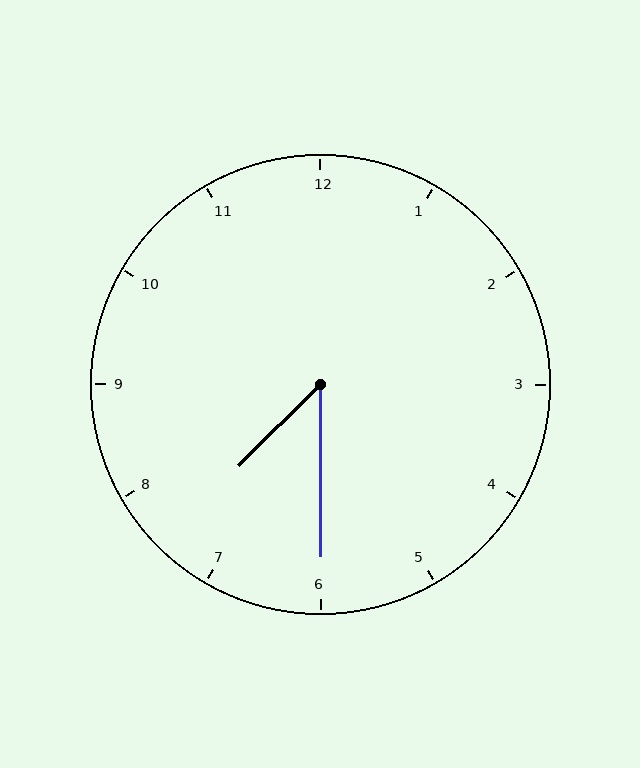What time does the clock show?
7:30.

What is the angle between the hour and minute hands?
Approximately 45 degrees.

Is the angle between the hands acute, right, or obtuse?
It is acute.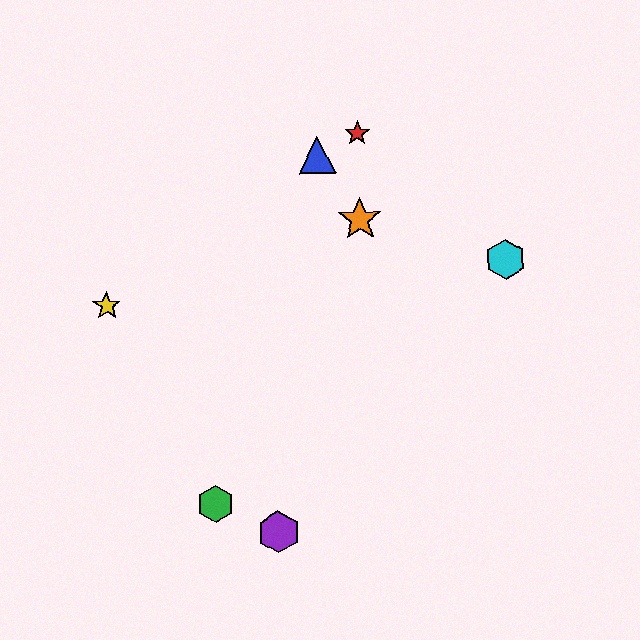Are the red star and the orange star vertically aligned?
Yes, both are at x≈357.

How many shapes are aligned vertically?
2 shapes (the red star, the orange star) are aligned vertically.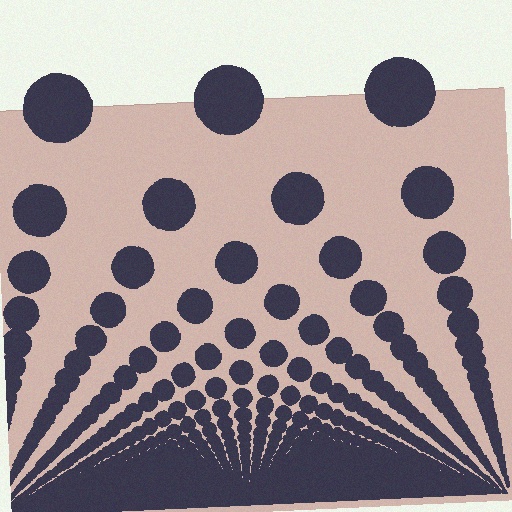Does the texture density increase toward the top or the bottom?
Density increases toward the bottom.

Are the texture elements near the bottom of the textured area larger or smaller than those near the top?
Smaller. The gradient is inverted — elements near the bottom are smaller and denser.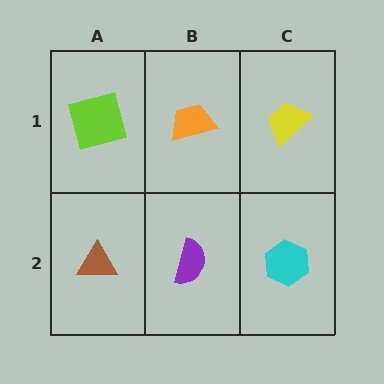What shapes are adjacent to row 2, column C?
A yellow trapezoid (row 1, column C), a purple semicircle (row 2, column B).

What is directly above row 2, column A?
A lime square.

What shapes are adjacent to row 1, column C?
A cyan hexagon (row 2, column C), an orange trapezoid (row 1, column B).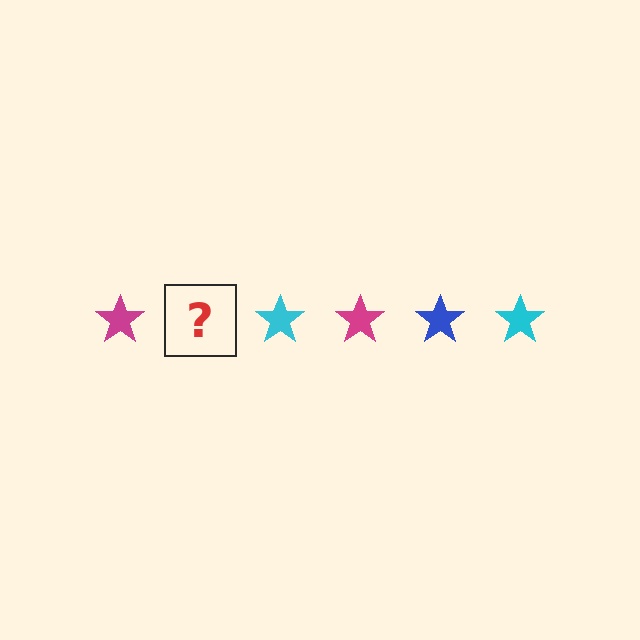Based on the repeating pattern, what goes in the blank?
The blank should be a blue star.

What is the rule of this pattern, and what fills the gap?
The rule is that the pattern cycles through magenta, blue, cyan stars. The gap should be filled with a blue star.